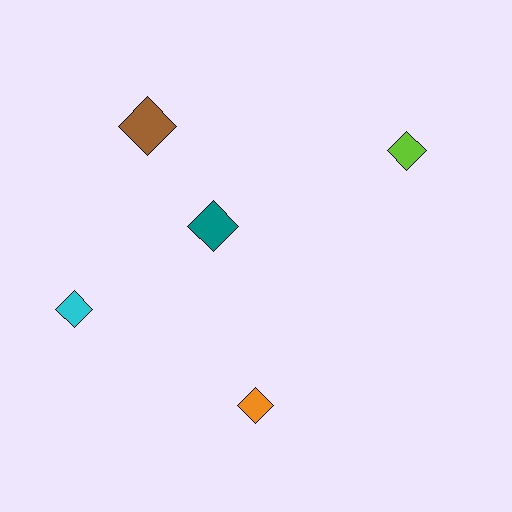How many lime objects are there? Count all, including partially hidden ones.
There is 1 lime object.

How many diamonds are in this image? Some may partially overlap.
There are 5 diamonds.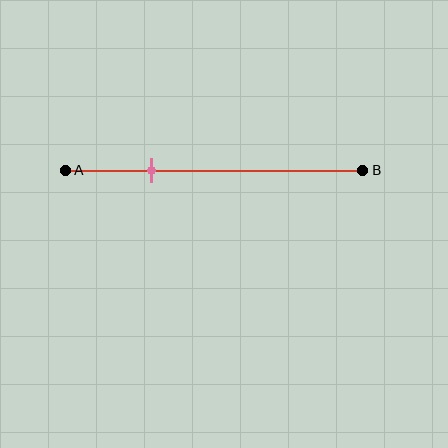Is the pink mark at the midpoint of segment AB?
No, the mark is at about 30% from A, not at the 50% midpoint.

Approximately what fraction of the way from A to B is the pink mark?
The pink mark is approximately 30% of the way from A to B.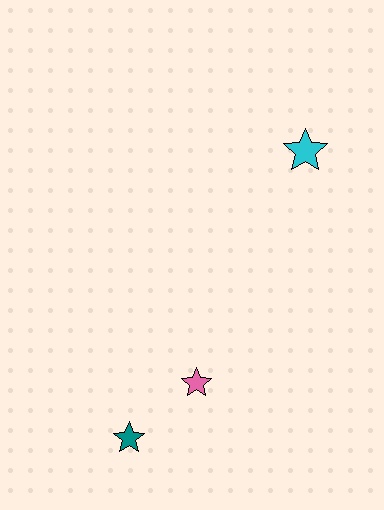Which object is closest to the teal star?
The pink star is closest to the teal star.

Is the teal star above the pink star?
No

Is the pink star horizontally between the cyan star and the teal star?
Yes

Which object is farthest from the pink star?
The cyan star is farthest from the pink star.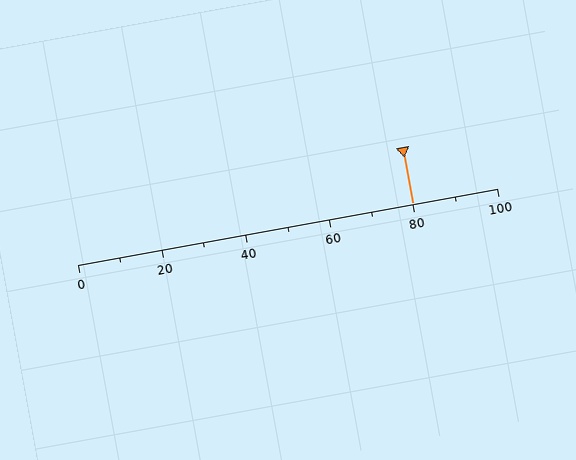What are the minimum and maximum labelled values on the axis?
The axis runs from 0 to 100.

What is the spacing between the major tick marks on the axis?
The major ticks are spaced 20 apart.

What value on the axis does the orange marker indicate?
The marker indicates approximately 80.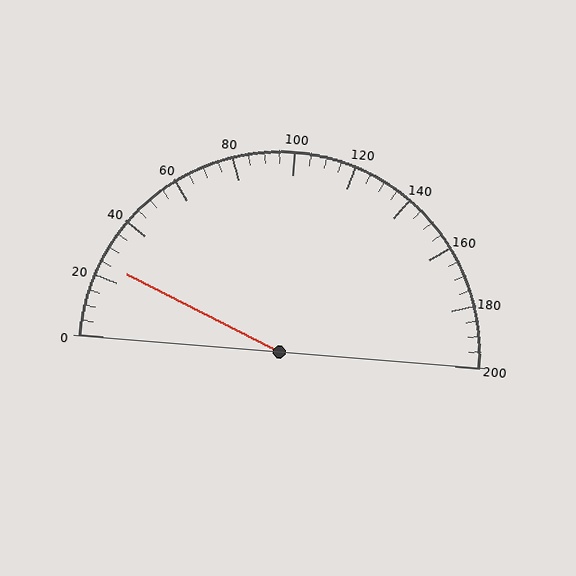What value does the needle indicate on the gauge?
The needle indicates approximately 25.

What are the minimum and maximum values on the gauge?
The gauge ranges from 0 to 200.